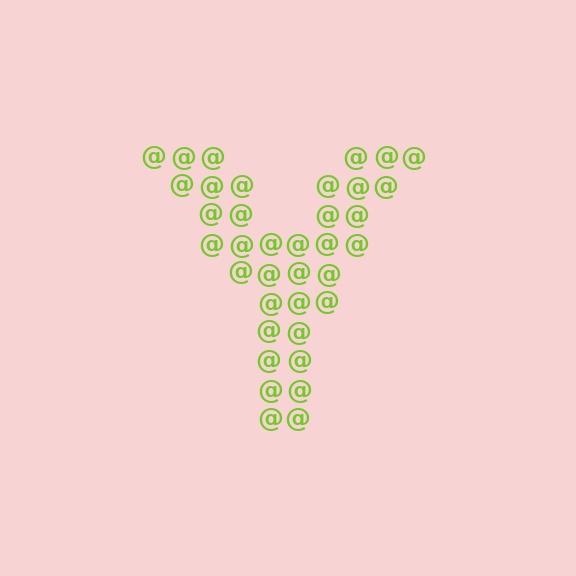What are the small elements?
The small elements are at signs.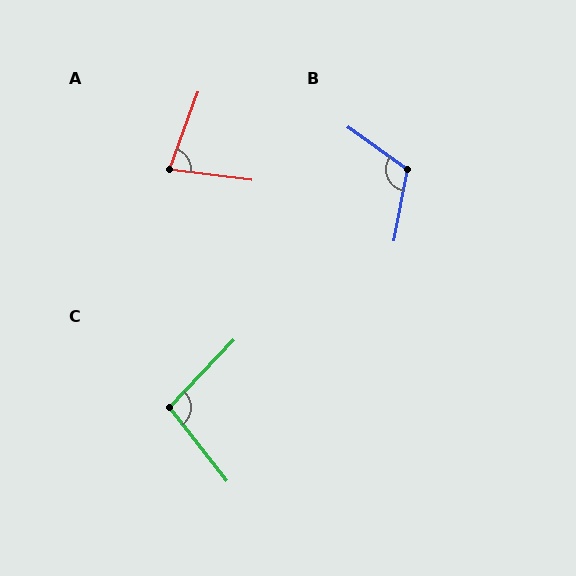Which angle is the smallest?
A, at approximately 77 degrees.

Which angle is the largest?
B, at approximately 115 degrees.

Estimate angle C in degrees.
Approximately 98 degrees.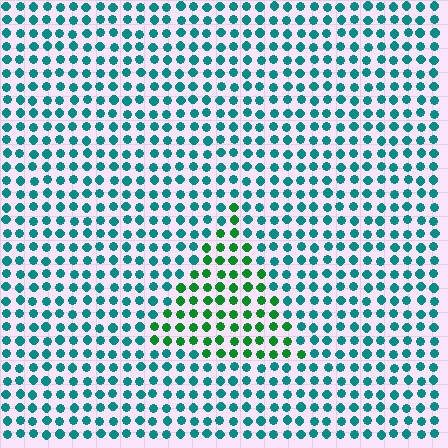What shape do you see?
I see a triangle.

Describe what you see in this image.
The image is filled with small teal elements in a uniform arrangement. A triangle-shaped region is visible where the elements are tinted to a slightly different hue, forming a subtle color boundary.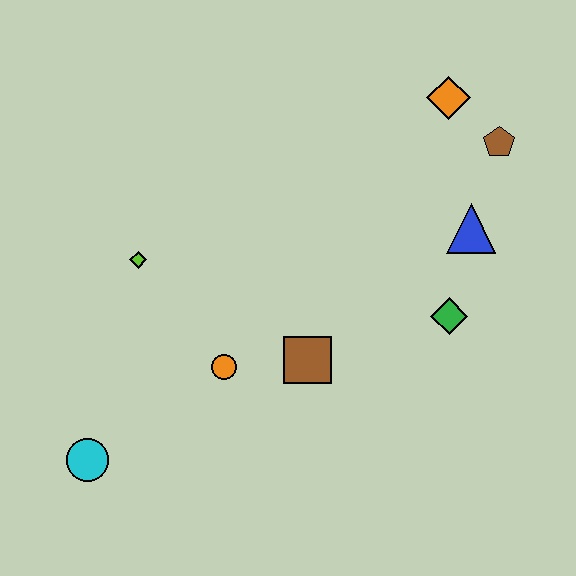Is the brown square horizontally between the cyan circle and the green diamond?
Yes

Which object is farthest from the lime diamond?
The brown pentagon is farthest from the lime diamond.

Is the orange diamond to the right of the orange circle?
Yes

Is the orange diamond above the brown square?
Yes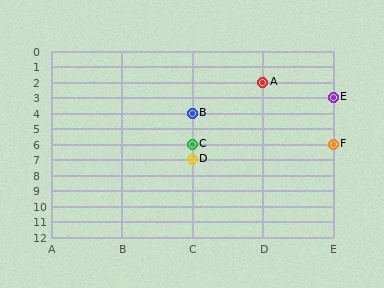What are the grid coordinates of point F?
Point F is at grid coordinates (E, 6).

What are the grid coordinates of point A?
Point A is at grid coordinates (D, 2).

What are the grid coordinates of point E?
Point E is at grid coordinates (E, 3).